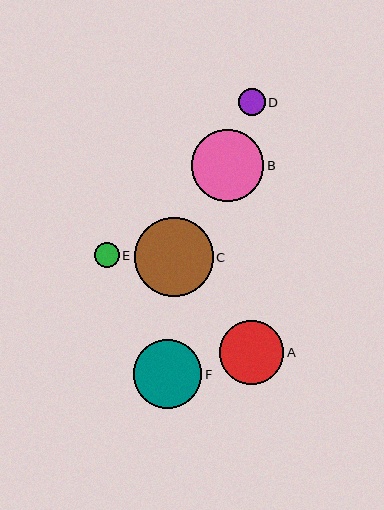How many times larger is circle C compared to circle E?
Circle C is approximately 3.1 times the size of circle E.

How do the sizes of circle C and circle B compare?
Circle C and circle B are approximately the same size.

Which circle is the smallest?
Circle E is the smallest with a size of approximately 25 pixels.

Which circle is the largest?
Circle C is the largest with a size of approximately 79 pixels.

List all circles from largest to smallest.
From largest to smallest: C, B, F, A, D, E.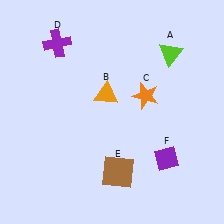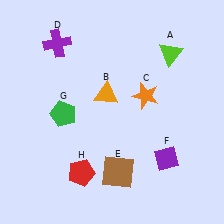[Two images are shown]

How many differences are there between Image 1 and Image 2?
There are 2 differences between the two images.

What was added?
A green pentagon (G), a red pentagon (H) were added in Image 2.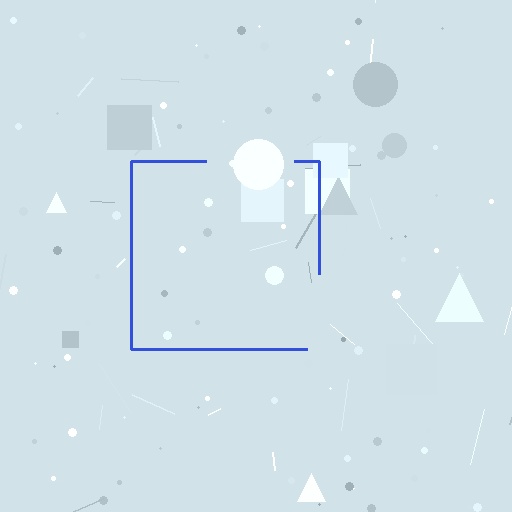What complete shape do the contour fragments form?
The contour fragments form a square.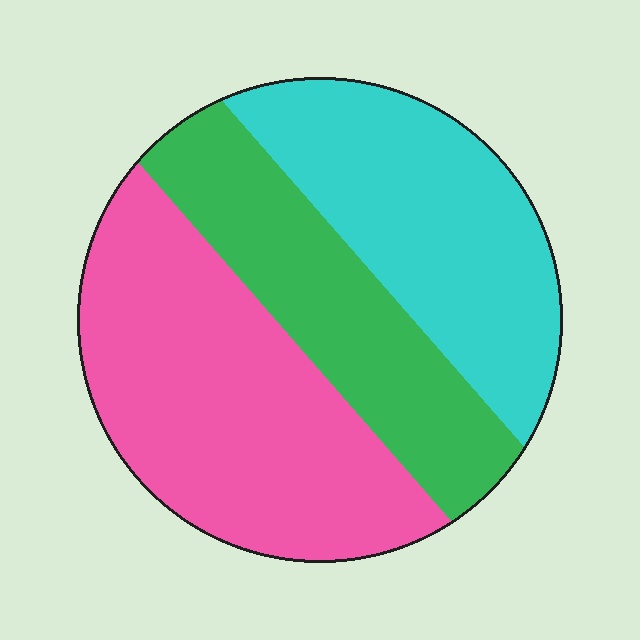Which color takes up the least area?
Green, at roughly 25%.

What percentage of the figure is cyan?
Cyan takes up between a sixth and a third of the figure.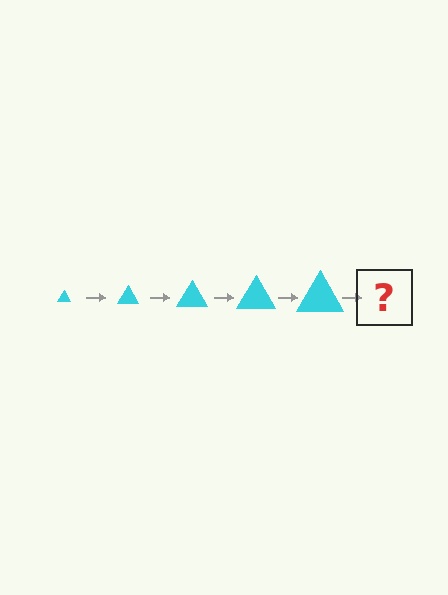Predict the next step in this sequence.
The next step is a cyan triangle, larger than the previous one.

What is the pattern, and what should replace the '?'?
The pattern is that the triangle gets progressively larger each step. The '?' should be a cyan triangle, larger than the previous one.